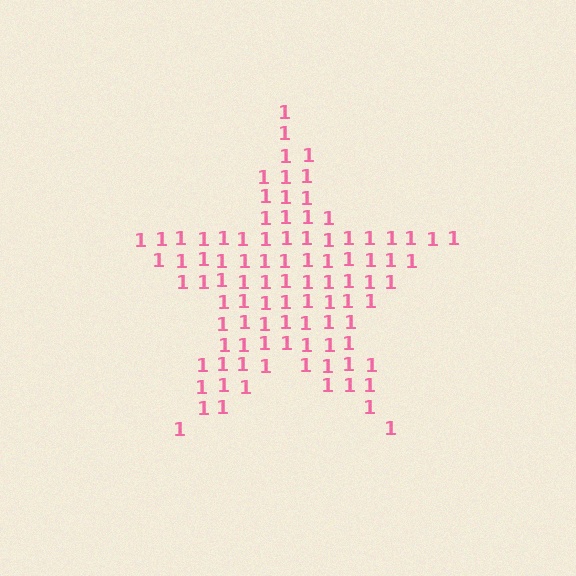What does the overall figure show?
The overall figure shows a star.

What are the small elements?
The small elements are digit 1's.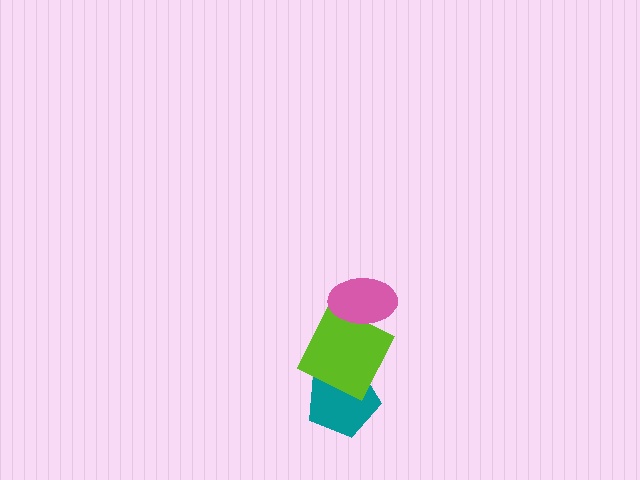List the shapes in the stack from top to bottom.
From top to bottom: the pink ellipse, the lime square, the teal pentagon.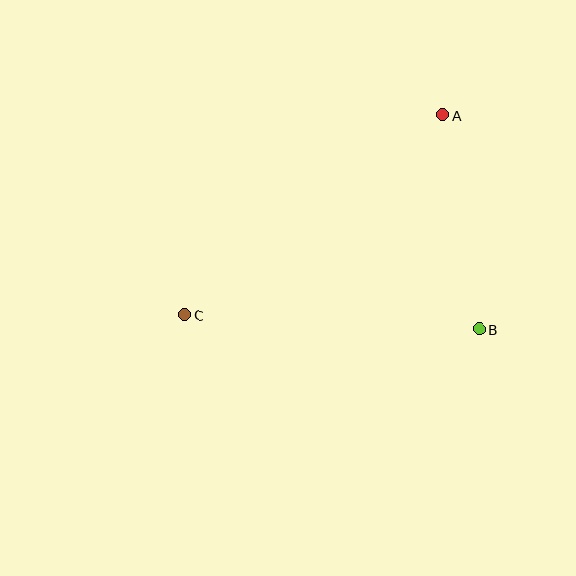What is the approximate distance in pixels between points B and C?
The distance between B and C is approximately 295 pixels.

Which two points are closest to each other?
Points A and B are closest to each other.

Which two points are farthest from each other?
Points A and C are farthest from each other.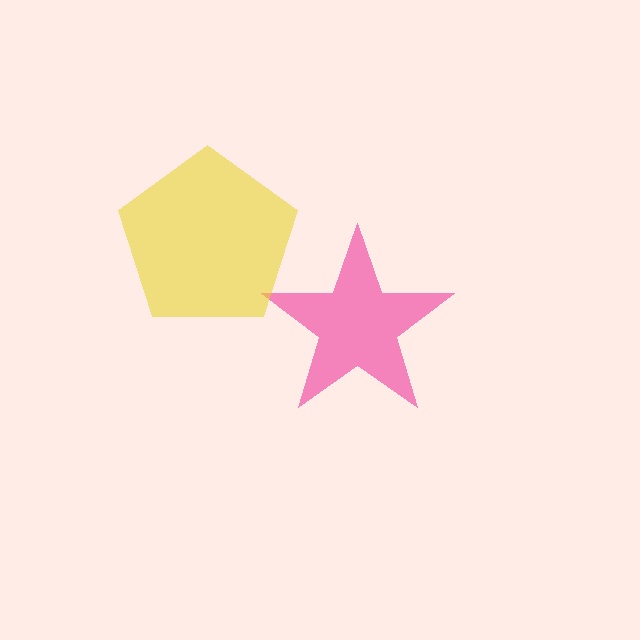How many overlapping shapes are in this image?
There are 2 overlapping shapes in the image.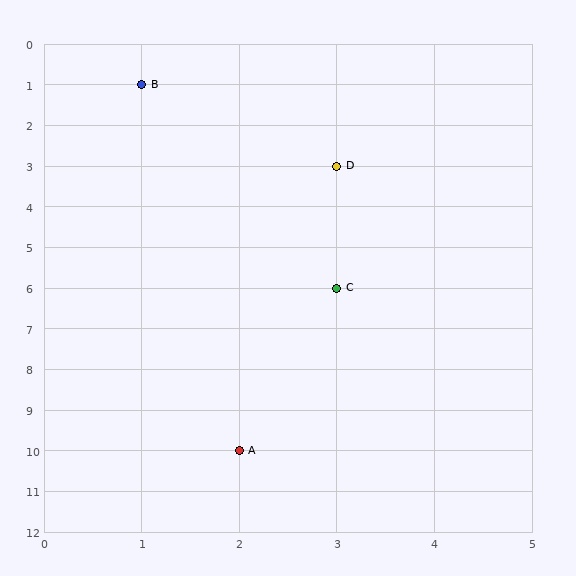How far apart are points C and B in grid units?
Points C and B are 2 columns and 5 rows apart (about 5.4 grid units diagonally).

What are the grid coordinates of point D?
Point D is at grid coordinates (3, 3).